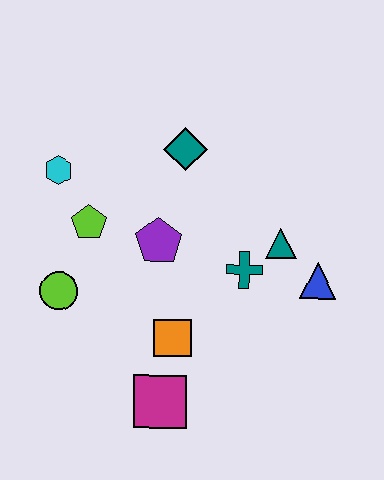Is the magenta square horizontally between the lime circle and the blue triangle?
Yes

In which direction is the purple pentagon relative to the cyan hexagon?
The purple pentagon is to the right of the cyan hexagon.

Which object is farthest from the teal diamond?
The magenta square is farthest from the teal diamond.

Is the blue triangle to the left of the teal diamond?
No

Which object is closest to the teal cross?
The teal triangle is closest to the teal cross.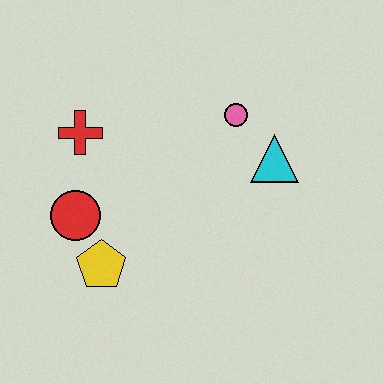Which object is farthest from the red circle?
The cyan triangle is farthest from the red circle.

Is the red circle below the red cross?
Yes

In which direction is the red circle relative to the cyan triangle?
The red circle is to the left of the cyan triangle.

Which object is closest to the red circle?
The yellow pentagon is closest to the red circle.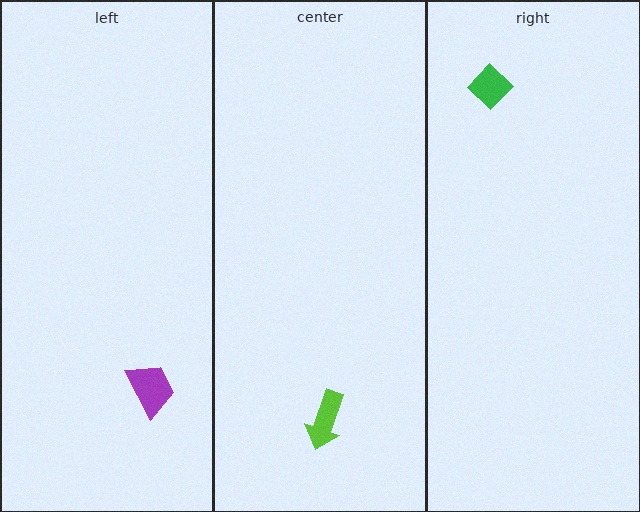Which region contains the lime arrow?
The center region.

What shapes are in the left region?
The purple trapezoid.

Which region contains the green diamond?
The right region.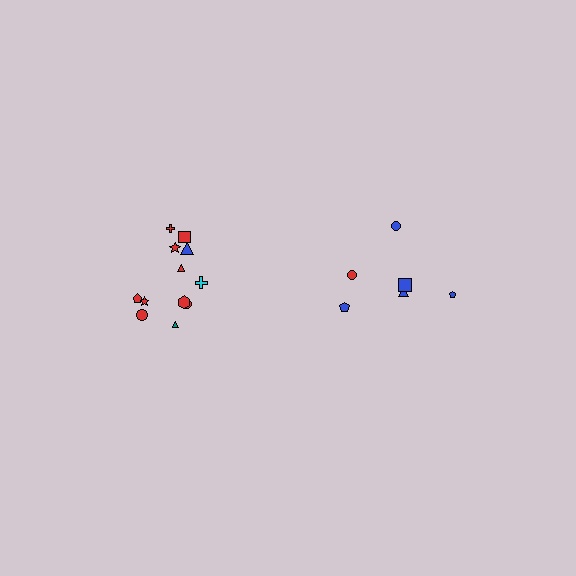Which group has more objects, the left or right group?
The left group.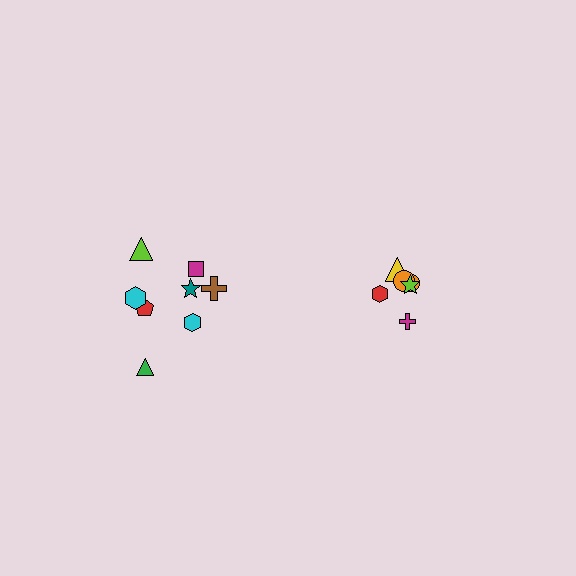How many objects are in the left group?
There are 8 objects.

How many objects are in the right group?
There are 6 objects.